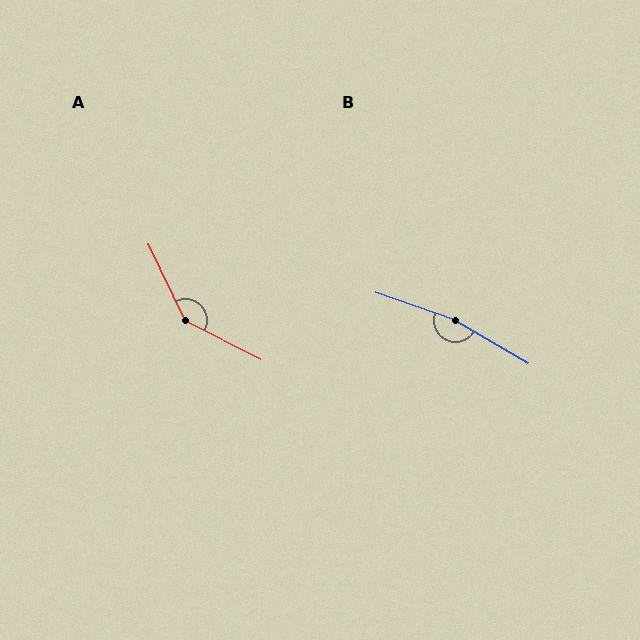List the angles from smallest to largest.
A (142°), B (169°).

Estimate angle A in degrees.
Approximately 142 degrees.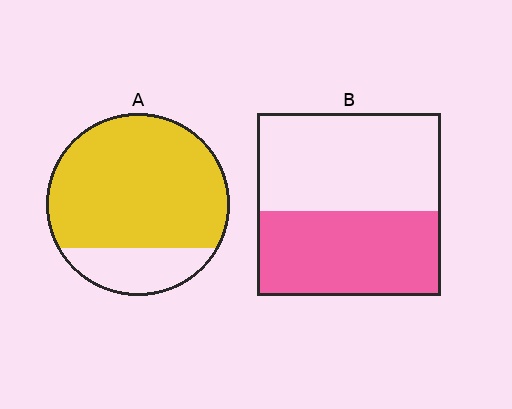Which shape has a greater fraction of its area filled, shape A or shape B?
Shape A.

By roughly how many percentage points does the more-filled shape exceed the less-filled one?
By roughly 35 percentage points (A over B).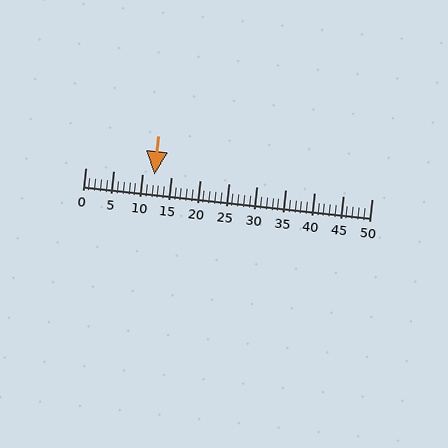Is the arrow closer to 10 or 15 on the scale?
The arrow is closer to 10.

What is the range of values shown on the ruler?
The ruler shows values from 0 to 50.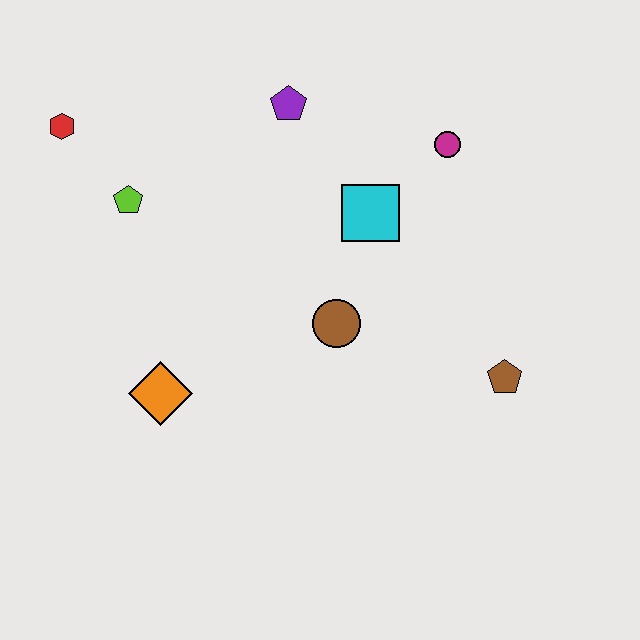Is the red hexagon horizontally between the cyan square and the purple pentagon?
No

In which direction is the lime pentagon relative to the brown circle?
The lime pentagon is to the left of the brown circle.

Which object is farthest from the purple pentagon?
The brown pentagon is farthest from the purple pentagon.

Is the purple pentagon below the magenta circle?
No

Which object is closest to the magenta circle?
The cyan square is closest to the magenta circle.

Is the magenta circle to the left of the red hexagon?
No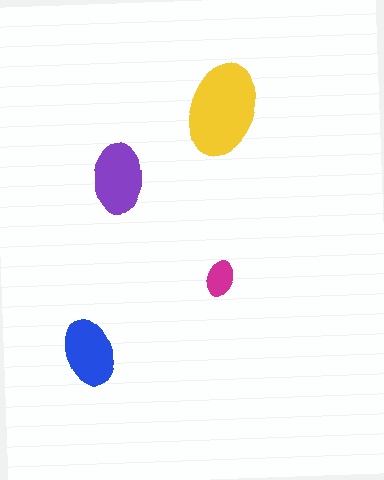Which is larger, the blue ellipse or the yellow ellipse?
The yellow one.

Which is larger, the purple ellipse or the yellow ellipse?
The yellow one.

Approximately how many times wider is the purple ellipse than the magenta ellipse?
About 2 times wider.